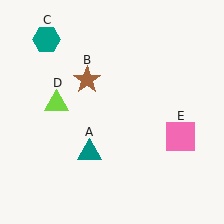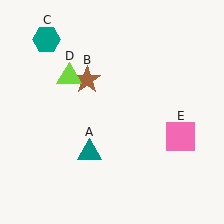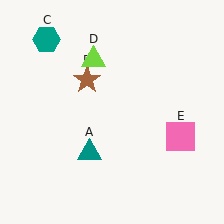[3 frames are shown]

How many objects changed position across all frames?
1 object changed position: lime triangle (object D).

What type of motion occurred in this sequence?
The lime triangle (object D) rotated clockwise around the center of the scene.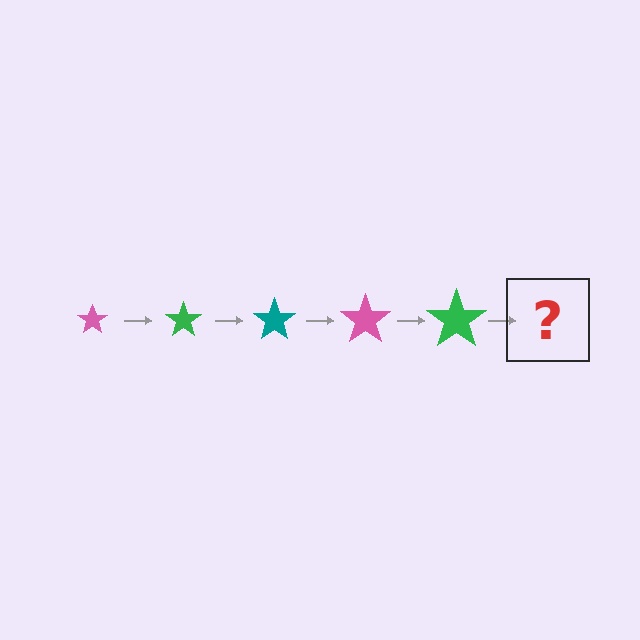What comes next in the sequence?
The next element should be a teal star, larger than the previous one.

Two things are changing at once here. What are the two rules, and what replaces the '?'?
The two rules are that the star grows larger each step and the color cycles through pink, green, and teal. The '?' should be a teal star, larger than the previous one.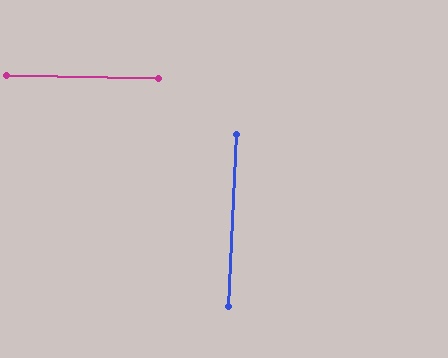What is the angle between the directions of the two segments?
Approximately 88 degrees.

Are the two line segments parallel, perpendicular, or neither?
Perpendicular — they meet at approximately 88°.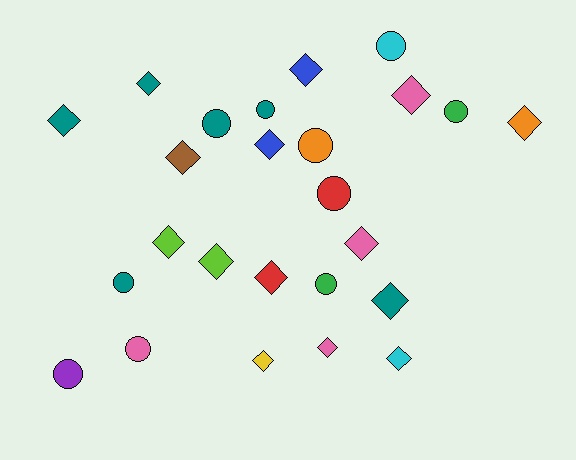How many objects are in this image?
There are 25 objects.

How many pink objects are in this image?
There are 4 pink objects.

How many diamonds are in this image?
There are 15 diamonds.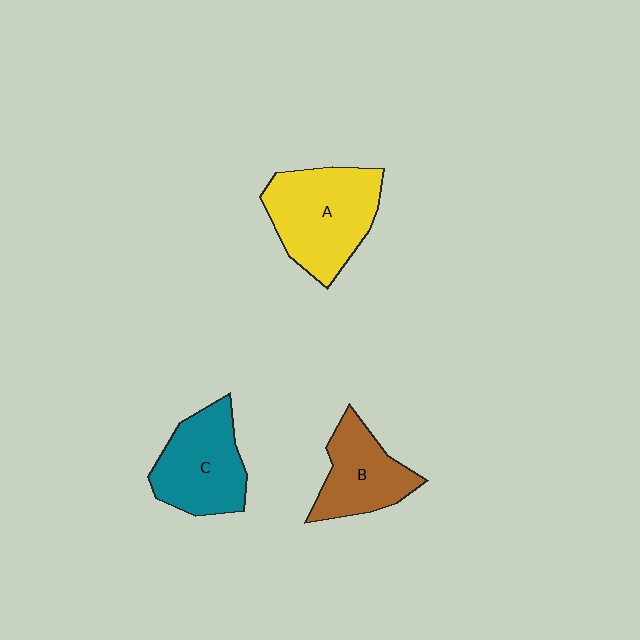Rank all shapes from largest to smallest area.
From largest to smallest: A (yellow), C (teal), B (brown).